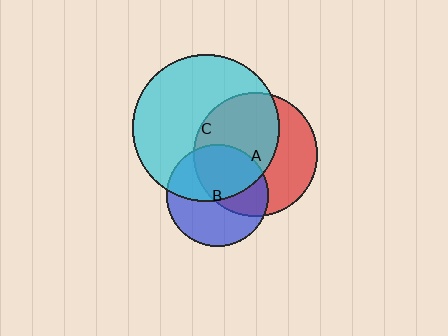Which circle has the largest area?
Circle C (cyan).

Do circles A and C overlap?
Yes.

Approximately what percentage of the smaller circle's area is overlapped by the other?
Approximately 55%.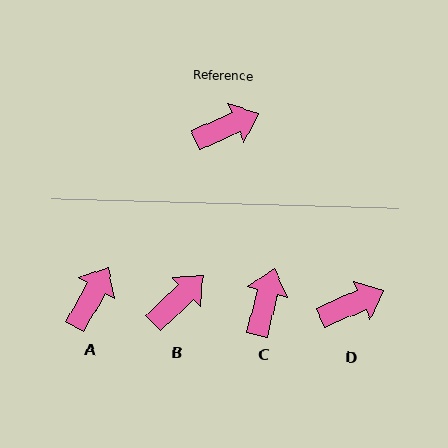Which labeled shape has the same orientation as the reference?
D.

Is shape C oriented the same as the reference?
No, it is off by about 53 degrees.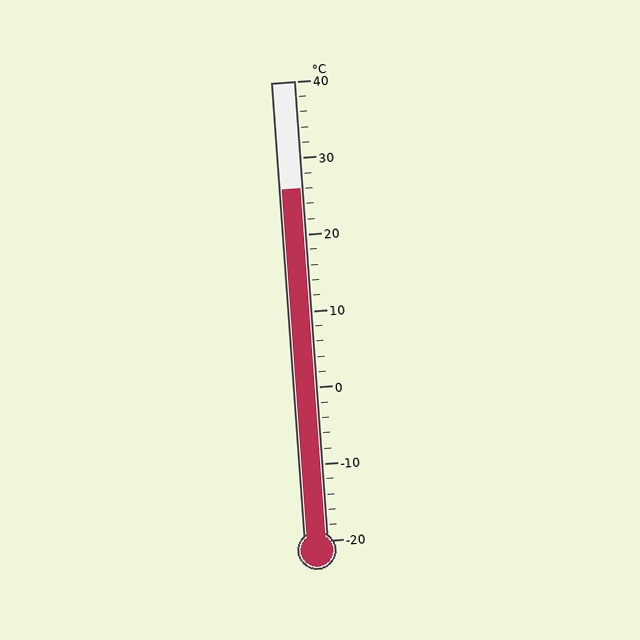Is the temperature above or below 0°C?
The temperature is above 0°C.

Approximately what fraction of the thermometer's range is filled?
The thermometer is filled to approximately 75% of its range.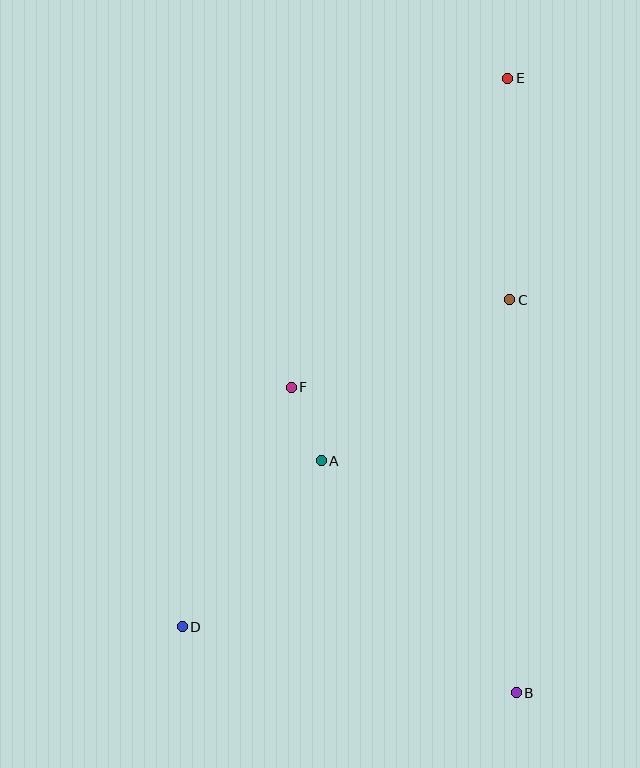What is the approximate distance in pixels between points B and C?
The distance between B and C is approximately 393 pixels.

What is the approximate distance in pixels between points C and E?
The distance between C and E is approximately 221 pixels.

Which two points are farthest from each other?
Points D and E are farthest from each other.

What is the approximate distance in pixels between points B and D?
The distance between B and D is approximately 340 pixels.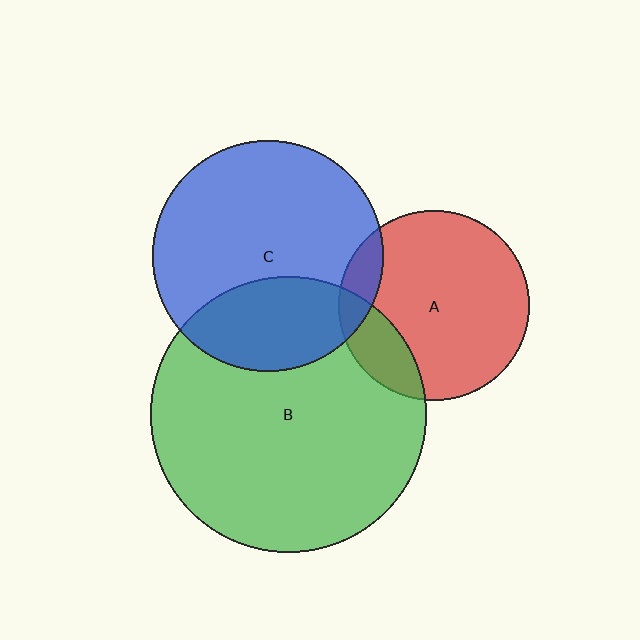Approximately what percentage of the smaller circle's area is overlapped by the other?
Approximately 20%.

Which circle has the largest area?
Circle B (green).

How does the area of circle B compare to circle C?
Approximately 1.4 times.